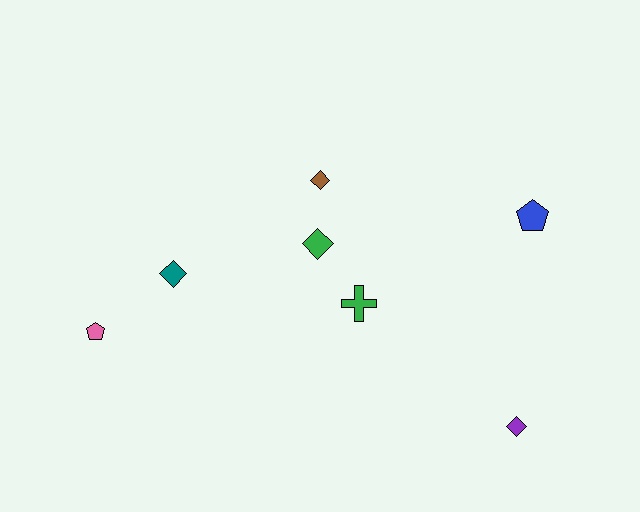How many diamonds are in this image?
There are 4 diamonds.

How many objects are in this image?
There are 7 objects.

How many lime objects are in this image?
There are no lime objects.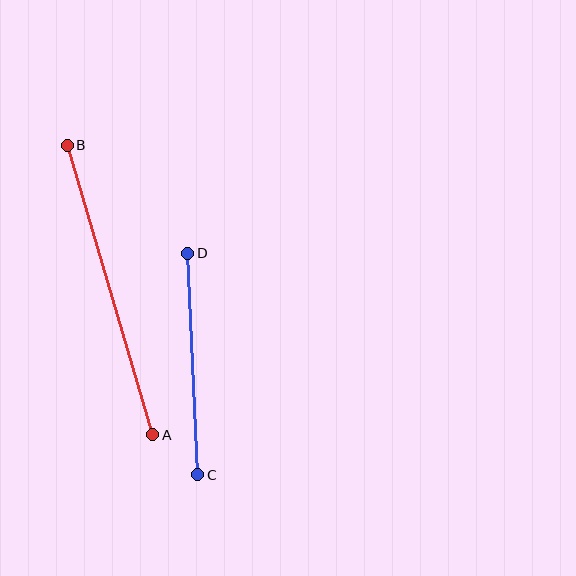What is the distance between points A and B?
The distance is approximately 302 pixels.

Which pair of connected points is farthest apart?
Points A and B are farthest apart.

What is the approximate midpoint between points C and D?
The midpoint is at approximately (193, 364) pixels.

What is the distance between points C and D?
The distance is approximately 221 pixels.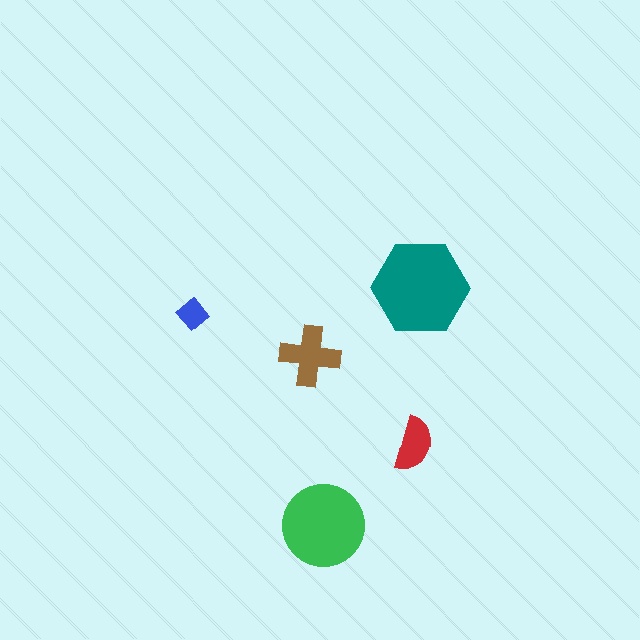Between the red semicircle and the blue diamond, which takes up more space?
The red semicircle.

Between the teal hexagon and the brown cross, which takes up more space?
The teal hexagon.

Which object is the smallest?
The blue diamond.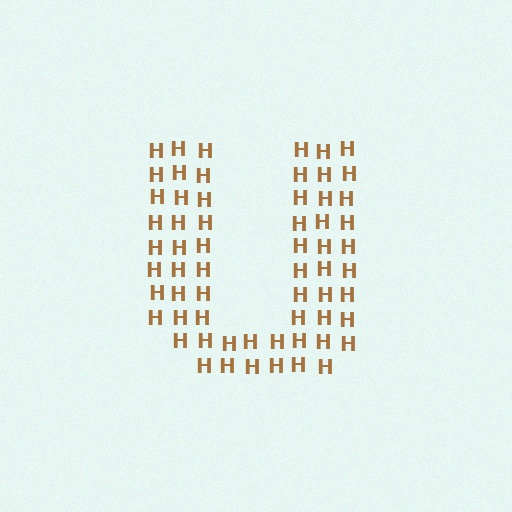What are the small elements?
The small elements are letter H's.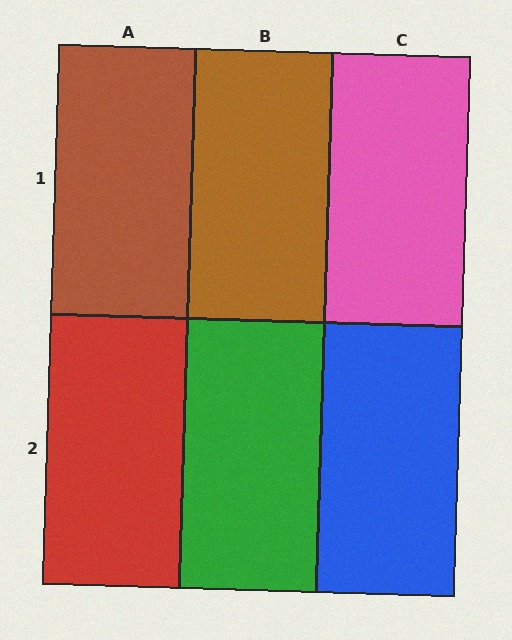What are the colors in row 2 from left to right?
Red, green, blue.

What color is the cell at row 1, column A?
Brown.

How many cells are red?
1 cell is red.